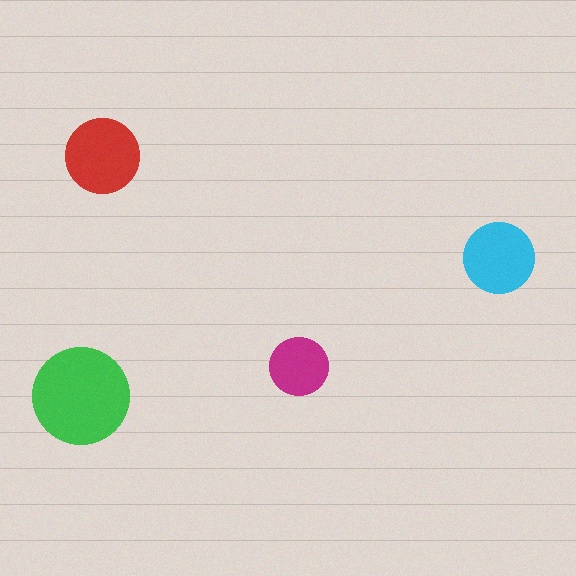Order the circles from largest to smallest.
the green one, the red one, the cyan one, the magenta one.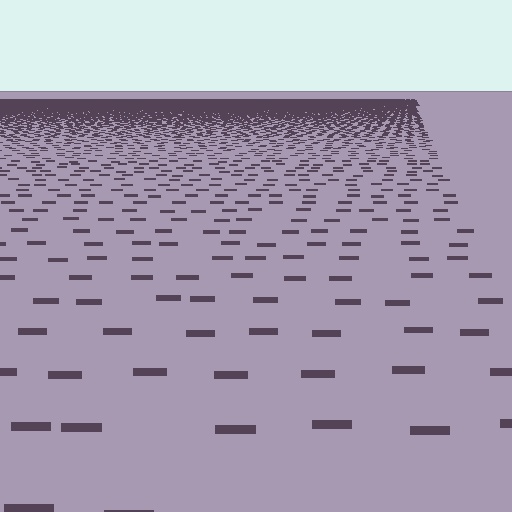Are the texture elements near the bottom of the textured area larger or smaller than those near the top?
Larger. Near the bottom, elements are closer to the viewer and appear at a bigger on-screen size.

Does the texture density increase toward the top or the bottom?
Density increases toward the top.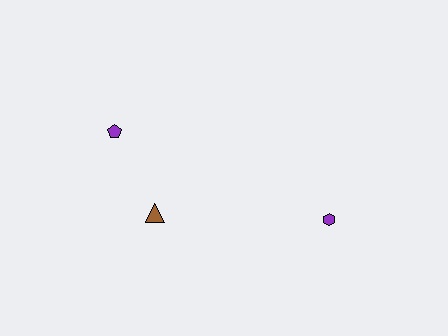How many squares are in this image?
There are no squares.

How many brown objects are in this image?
There is 1 brown object.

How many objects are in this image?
There are 3 objects.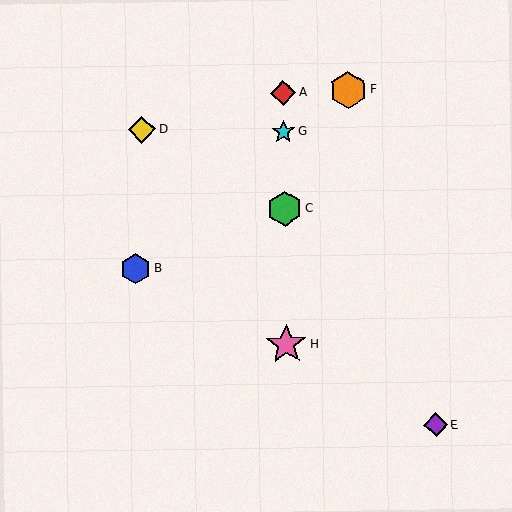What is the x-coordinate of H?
Object H is at x≈286.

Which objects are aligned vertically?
Objects A, C, G, H are aligned vertically.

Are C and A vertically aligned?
Yes, both are at x≈285.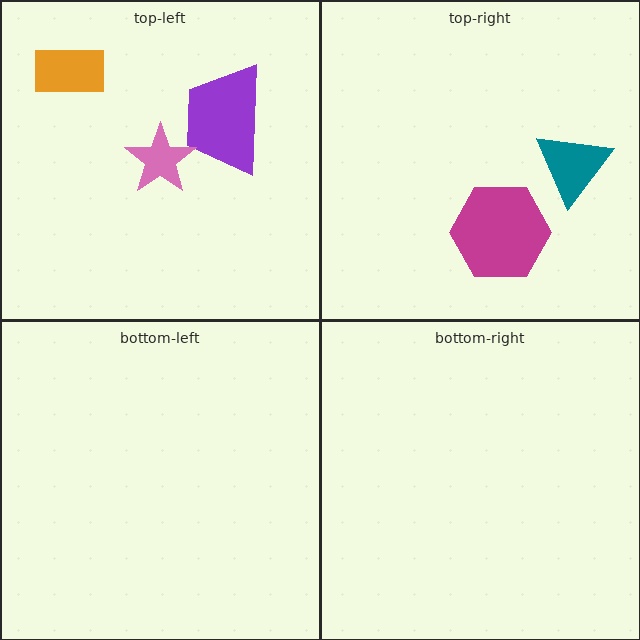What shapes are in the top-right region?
The magenta hexagon, the teal triangle.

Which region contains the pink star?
The top-left region.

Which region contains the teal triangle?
The top-right region.